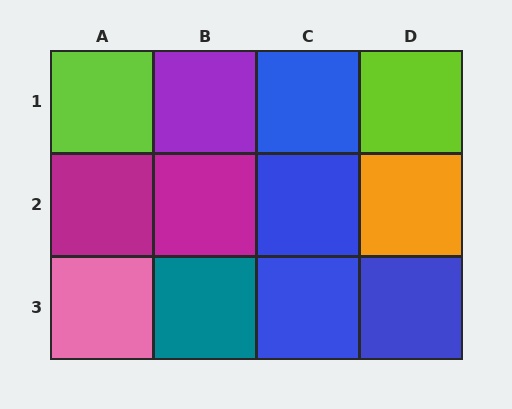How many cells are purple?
1 cell is purple.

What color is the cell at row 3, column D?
Blue.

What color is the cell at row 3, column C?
Blue.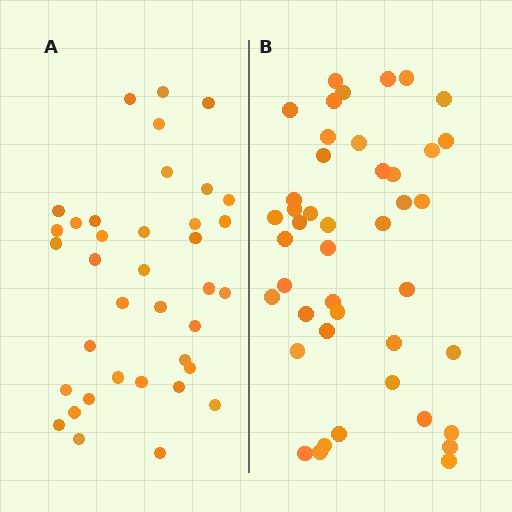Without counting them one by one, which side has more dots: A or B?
Region B (the right region) has more dots.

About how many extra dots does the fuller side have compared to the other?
Region B has roughly 8 or so more dots than region A.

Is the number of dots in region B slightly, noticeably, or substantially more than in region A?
Region B has only slightly more — the two regions are fairly close. The ratio is roughly 1.2 to 1.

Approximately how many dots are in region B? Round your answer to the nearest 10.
About 40 dots. (The exact count is 44, which rounds to 40.)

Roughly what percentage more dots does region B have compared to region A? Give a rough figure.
About 20% more.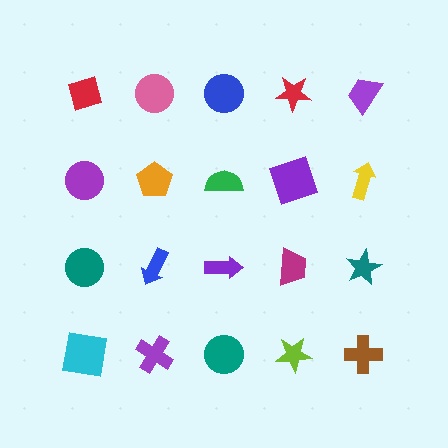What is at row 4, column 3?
A teal circle.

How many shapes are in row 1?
5 shapes.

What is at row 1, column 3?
A blue circle.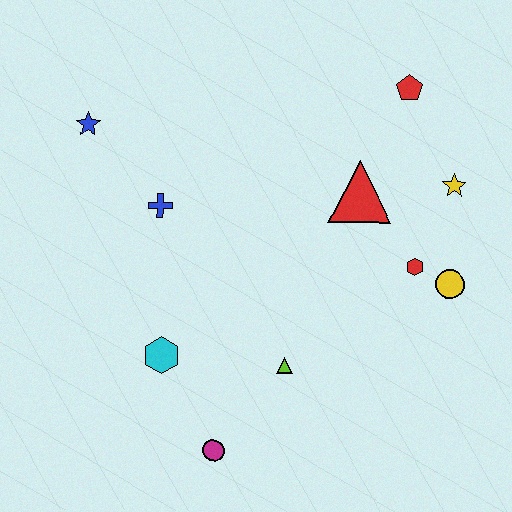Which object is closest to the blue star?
The blue cross is closest to the blue star.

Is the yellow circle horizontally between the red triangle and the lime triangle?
No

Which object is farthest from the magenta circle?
The red pentagon is farthest from the magenta circle.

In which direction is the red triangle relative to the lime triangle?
The red triangle is above the lime triangle.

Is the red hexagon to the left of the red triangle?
No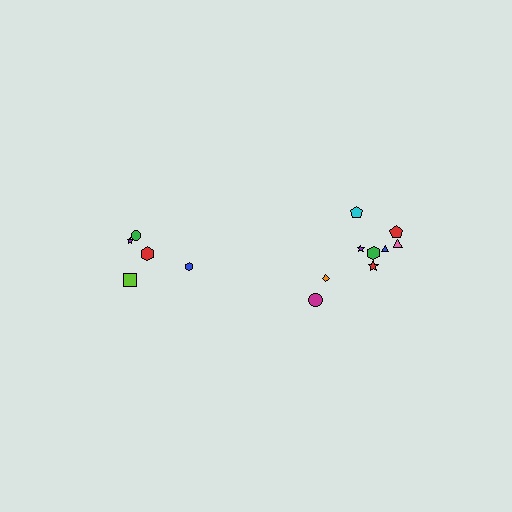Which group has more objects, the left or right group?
The right group.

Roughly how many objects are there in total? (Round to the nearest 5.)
Roughly 15 objects in total.